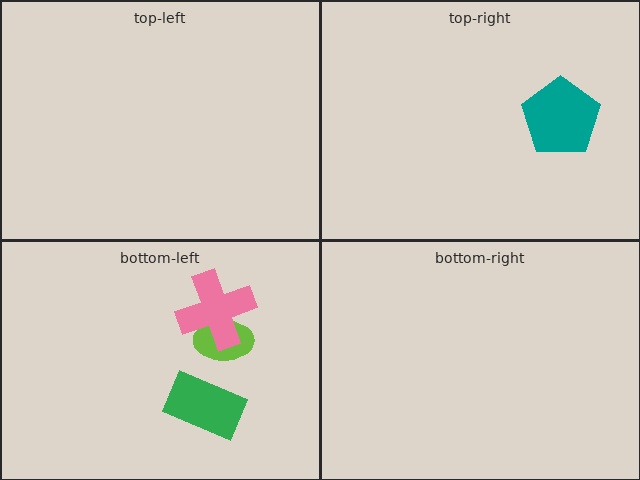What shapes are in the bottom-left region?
The lime ellipse, the green rectangle, the pink cross.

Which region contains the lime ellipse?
The bottom-left region.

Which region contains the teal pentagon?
The top-right region.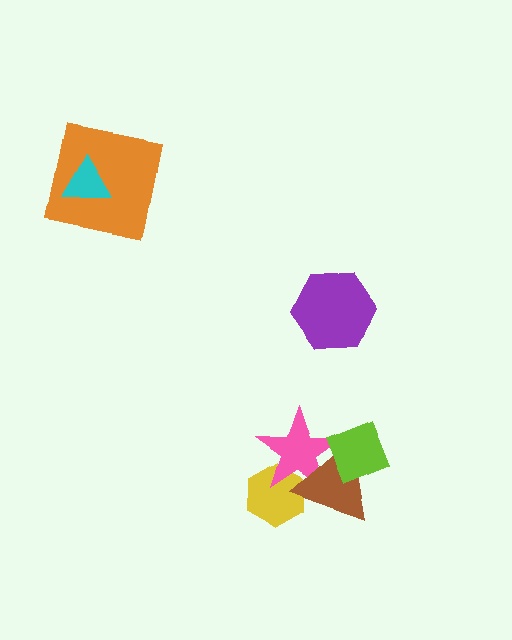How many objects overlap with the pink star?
3 objects overlap with the pink star.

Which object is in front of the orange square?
The cyan triangle is in front of the orange square.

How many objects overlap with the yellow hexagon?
2 objects overlap with the yellow hexagon.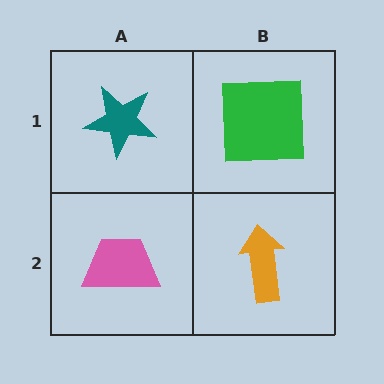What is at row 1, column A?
A teal star.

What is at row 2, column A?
A pink trapezoid.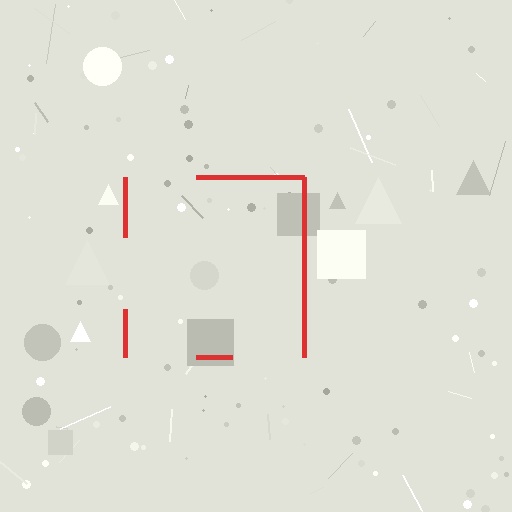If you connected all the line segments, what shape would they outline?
They would outline a square.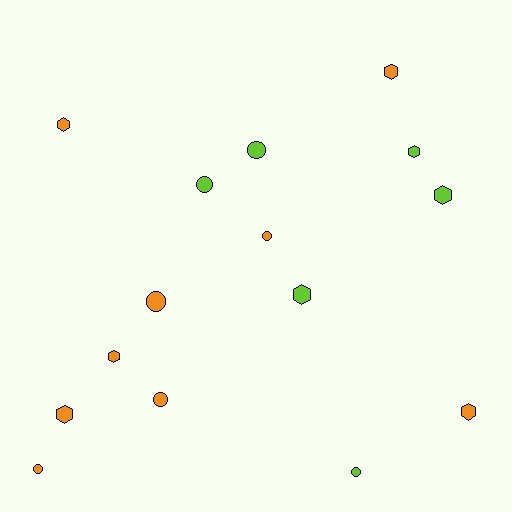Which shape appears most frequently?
Hexagon, with 8 objects.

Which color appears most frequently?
Orange, with 9 objects.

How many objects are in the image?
There are 15 objects.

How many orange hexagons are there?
There are 5 orange hexagons.